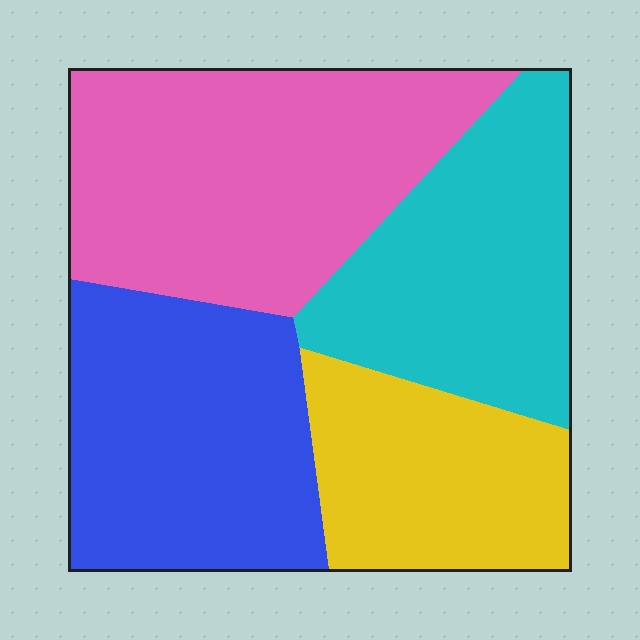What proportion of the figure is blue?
Blue takes up between a sixth and a third of the figure.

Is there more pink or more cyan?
Pink.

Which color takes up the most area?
Pink, at roughly 30%.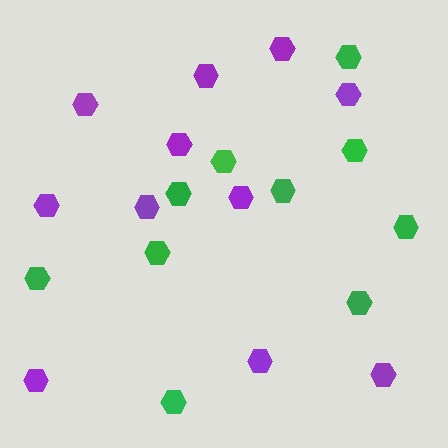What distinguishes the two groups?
There are 2 groups: one group of green hexagons (10) and one group of purple hexagons (11).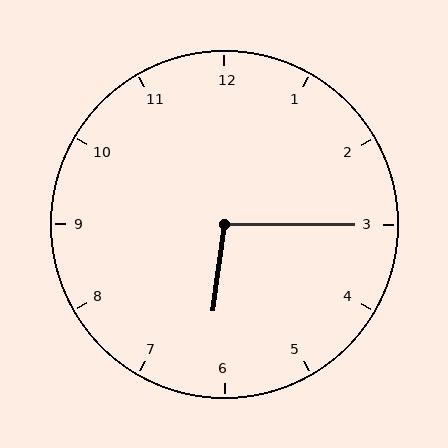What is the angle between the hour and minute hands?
Approximately 98 degrees.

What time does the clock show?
6:15.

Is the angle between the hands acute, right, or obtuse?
It is obtuse.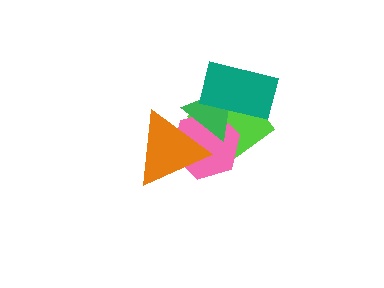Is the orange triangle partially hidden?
No, no other shape covers it.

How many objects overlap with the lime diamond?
4 objects overlap with the lime diamond.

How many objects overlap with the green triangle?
4 objects overlap with the green triangle.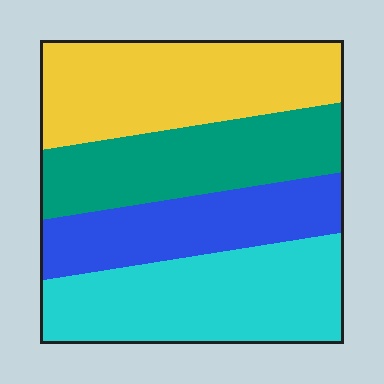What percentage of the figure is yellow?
Yellow takes up between a quarter and a half of the figure.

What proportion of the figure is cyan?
Cyan takes up between a quarter and a half of the figure.